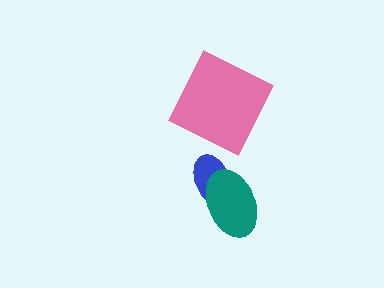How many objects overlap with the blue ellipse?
1 object overlaps with the blue ellipse.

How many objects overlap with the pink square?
0 objects overlap with the pink square.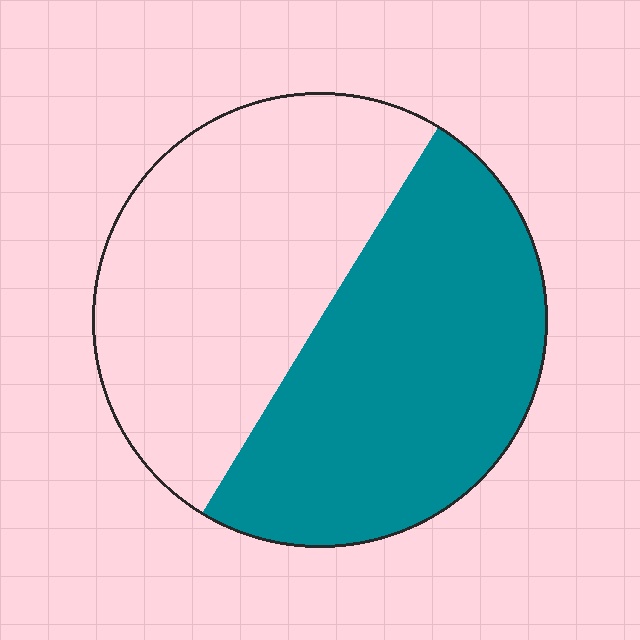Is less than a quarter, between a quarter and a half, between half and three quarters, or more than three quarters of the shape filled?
Between half and three quarters.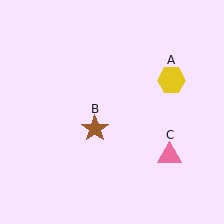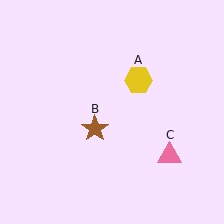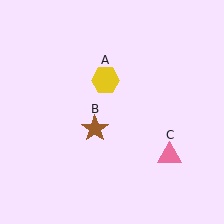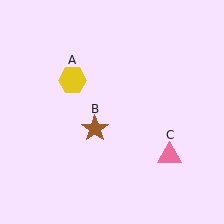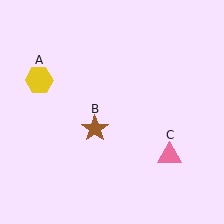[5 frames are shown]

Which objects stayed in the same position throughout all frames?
Brown star (object B) and pink triangle (object C) remained stationary.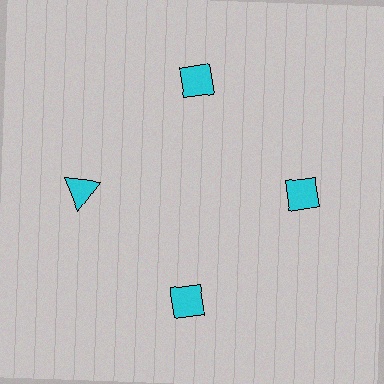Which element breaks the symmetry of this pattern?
The cyan triangle at roughly the 9 o'clock position breaks the symmetry. All other shapes are cyan diamonds.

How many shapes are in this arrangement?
There are 4 shapes arranged in a ring pattern.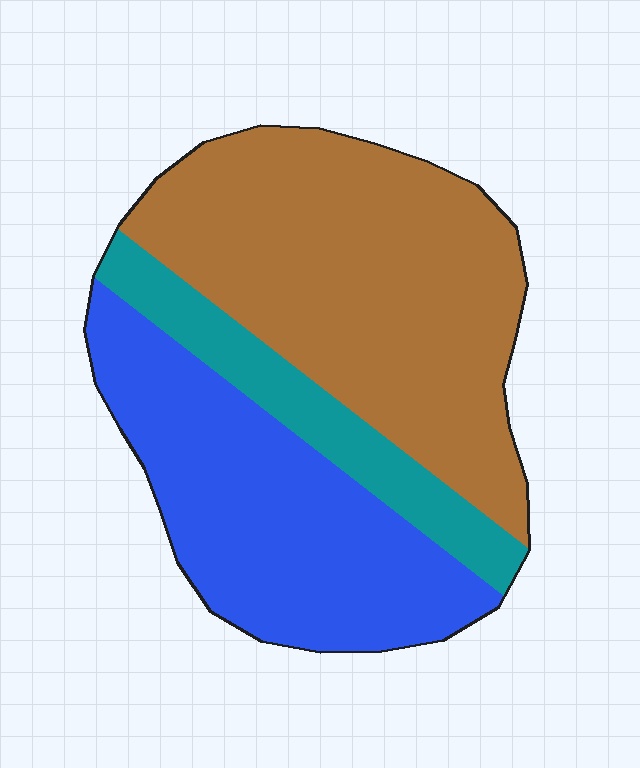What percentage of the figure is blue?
Blue takes up about three eighths (3/8) of the figure.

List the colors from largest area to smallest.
From largest to smallest: brown, blue, teal.